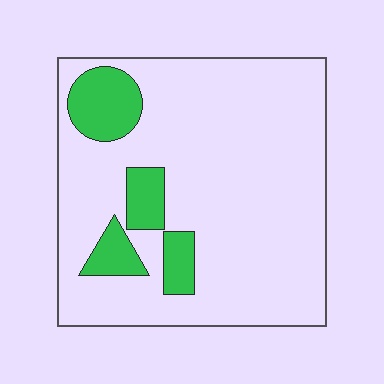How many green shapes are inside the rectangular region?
4.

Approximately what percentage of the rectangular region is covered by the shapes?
Approximately 15%.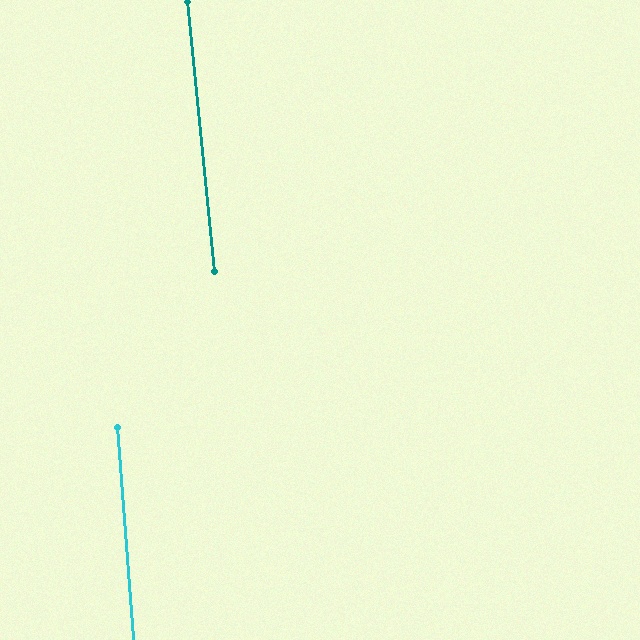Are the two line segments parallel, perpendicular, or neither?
Parallel — their directions differ by only 1.2°.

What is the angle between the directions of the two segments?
Approximately 1 degree.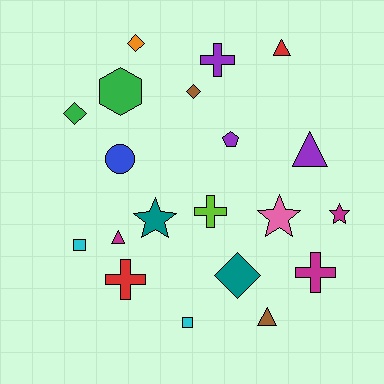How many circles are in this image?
There is 1 circle.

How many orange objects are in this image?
There is 1 orange object.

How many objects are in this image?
There are 20 objects.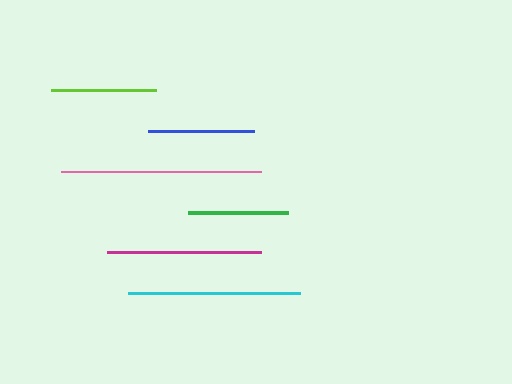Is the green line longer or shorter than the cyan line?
The cyan line is longer than the green line.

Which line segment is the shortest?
The green line is the shortest at approximately 100 pixels.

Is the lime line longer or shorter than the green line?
The lime line is longer than the green line.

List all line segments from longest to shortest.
From longest to shortest: pink, cyan, magenta, blue, lime, green.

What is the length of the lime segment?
The lime segment is approximately 105 pixels long.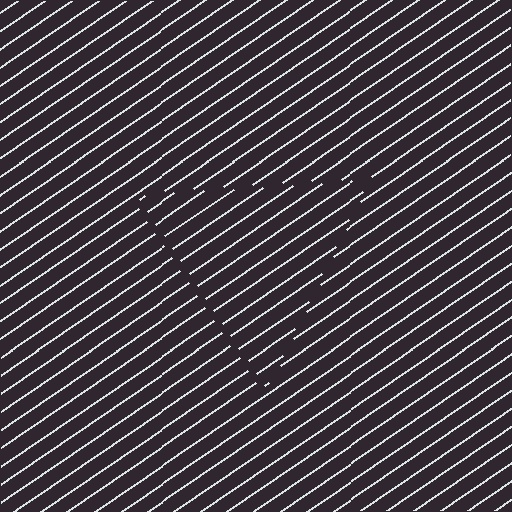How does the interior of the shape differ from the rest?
The interior of the shape contains the same grating, shifted by half a period — the contour is defined by the phase discontinuity where line-ends from the inner and outer gratings abut.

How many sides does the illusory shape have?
3 sides — the line-ends trace a triangle.